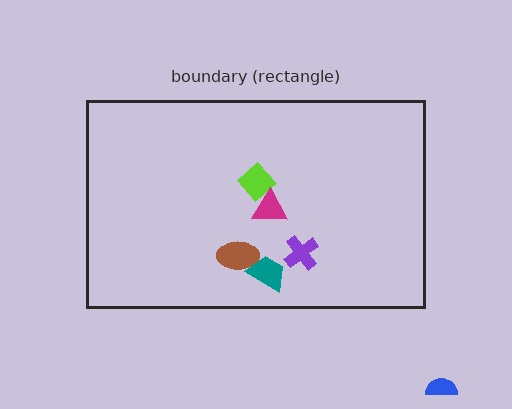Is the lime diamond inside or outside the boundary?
Inside.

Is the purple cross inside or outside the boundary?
Inside.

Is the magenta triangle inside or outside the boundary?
Inside.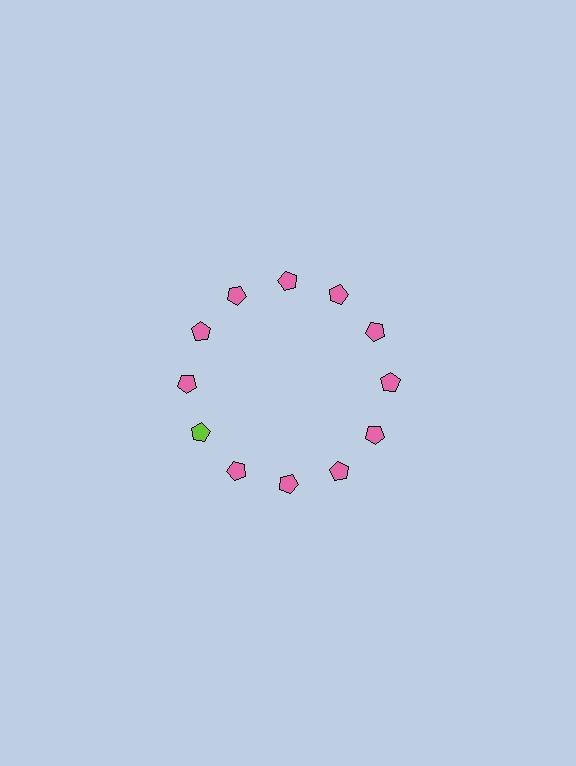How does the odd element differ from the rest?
It has a different color: lime instead of pink.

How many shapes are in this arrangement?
There are 12 shapes arranged in a ring pattern.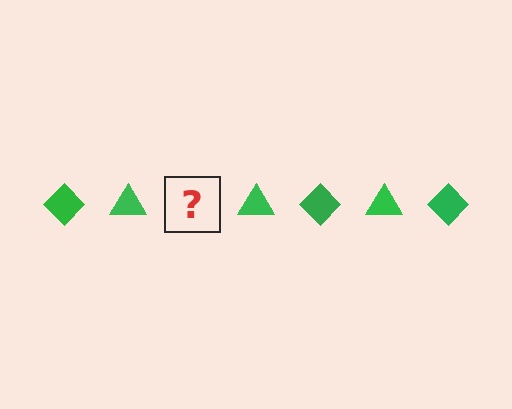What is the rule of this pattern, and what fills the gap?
The rule is that the pattern cycles through diamond, triangle shapes in green. The gap should be filled with a green diamond.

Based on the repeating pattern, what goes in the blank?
The blank should be a green diamond.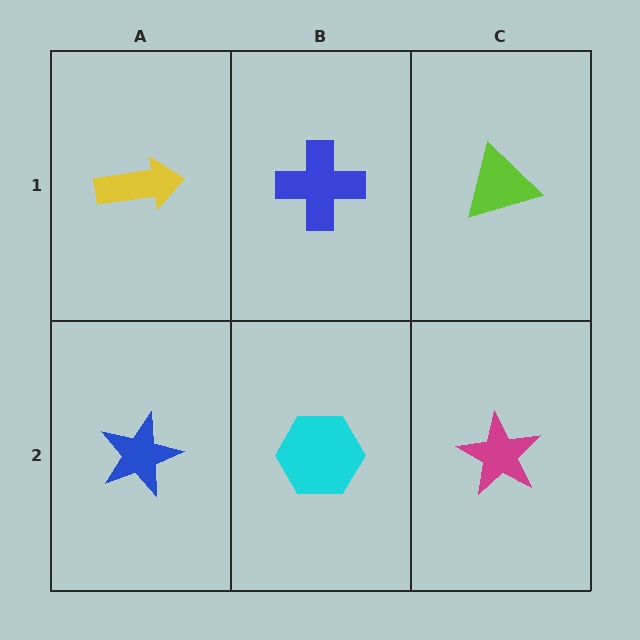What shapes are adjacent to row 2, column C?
A lime triangle (row 1, column C), a cyan hexagon (row 2, column B).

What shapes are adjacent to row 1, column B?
A cyan hexagon (row 2, column B), a yellow arrow (row 1, column A), a lime triangle (row 1, column C).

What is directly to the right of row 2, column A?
A cyan hexagon.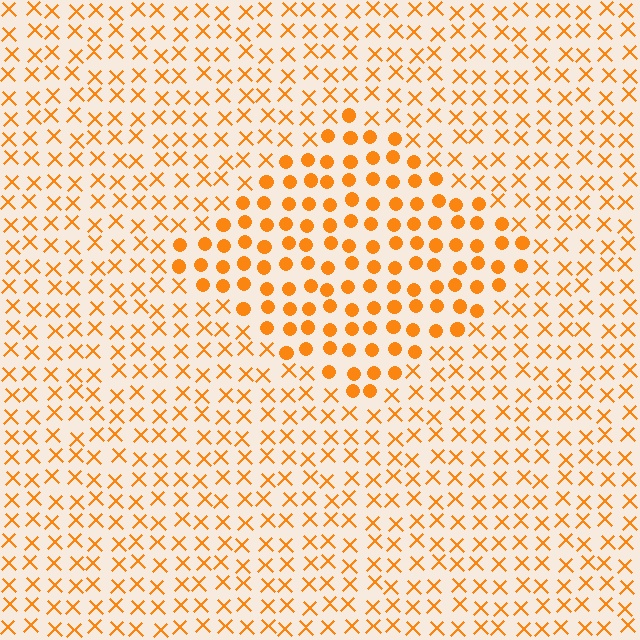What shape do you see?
I see a diamond.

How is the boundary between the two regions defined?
The boundary is defined by a change in element shape: circles inside vs. X marks outside. All elements share the same color and spacing.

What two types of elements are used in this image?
The image uses circles inside the diamond region and X marks outside it.